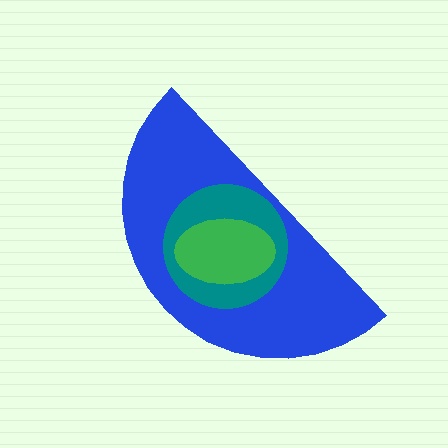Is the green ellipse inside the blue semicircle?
Yes.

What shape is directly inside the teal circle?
The green ellipse.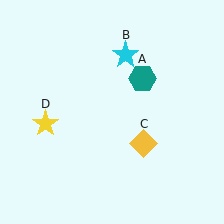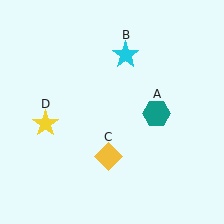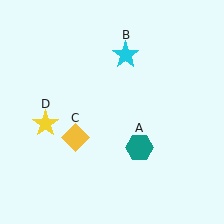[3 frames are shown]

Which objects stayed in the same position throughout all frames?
Cyan star (object B) and yellow star (object D) remained stationary.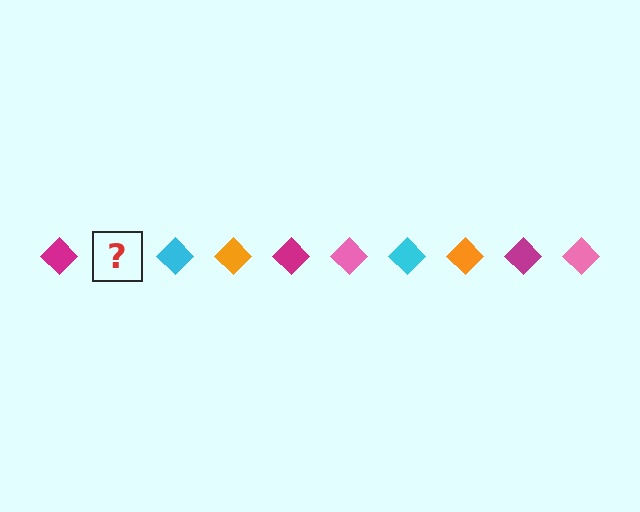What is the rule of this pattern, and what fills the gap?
The rule is that the pattern cycles through magenta, pink, cyan, orange diamonds. The gap should be filled with a pink diamond.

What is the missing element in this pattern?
The missing element is a pink diamond.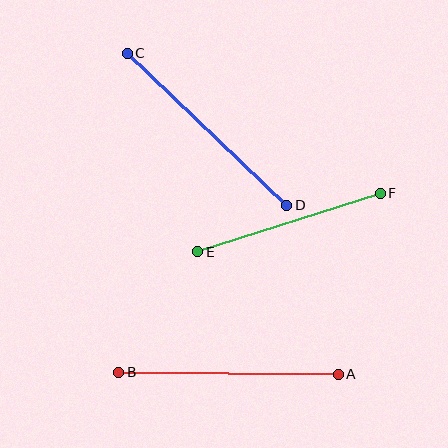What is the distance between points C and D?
The distance is approximately 220 pixels.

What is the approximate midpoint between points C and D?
The midpoint is at approximately (207, 129) pixels.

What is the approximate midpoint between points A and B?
The midpoint is at approximately (228, 373) pixels.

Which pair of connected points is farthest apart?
Points C and D are farthest apart.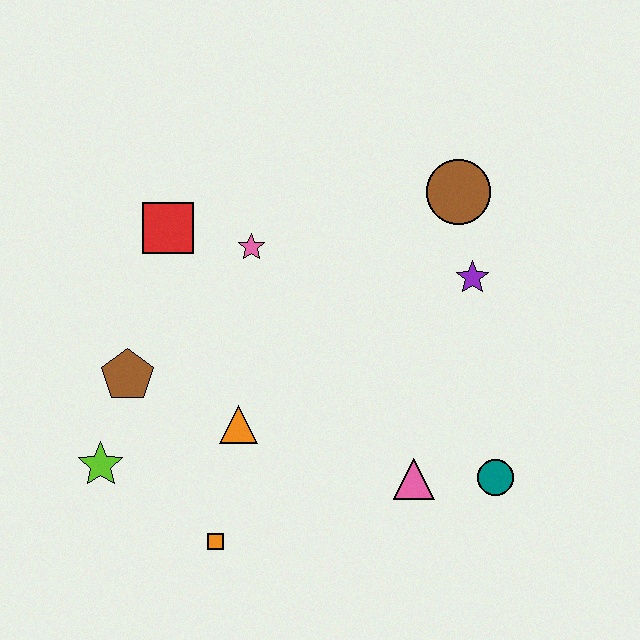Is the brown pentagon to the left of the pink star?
Yes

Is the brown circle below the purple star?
No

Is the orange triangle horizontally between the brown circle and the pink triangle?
No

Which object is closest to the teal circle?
The pink triangle is closest to the teal circle.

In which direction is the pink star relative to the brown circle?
The pink star is to the left of the brown circle.